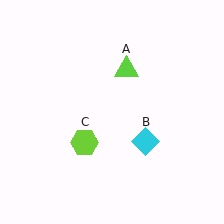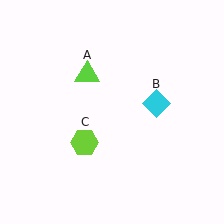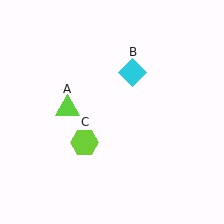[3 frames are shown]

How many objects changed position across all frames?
2 objects changed position: lime triangle (object A), cyan diamond (object B).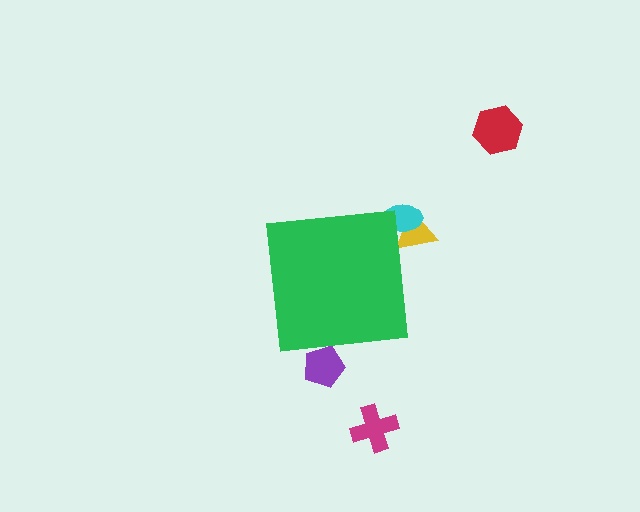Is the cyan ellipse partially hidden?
Yes, the cyan ellipse is partially hidden behind the green square.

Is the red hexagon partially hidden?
No, the red hexagon is fully visible.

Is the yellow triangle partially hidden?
Yes, the yellow triangle is partially hidden behind the green square.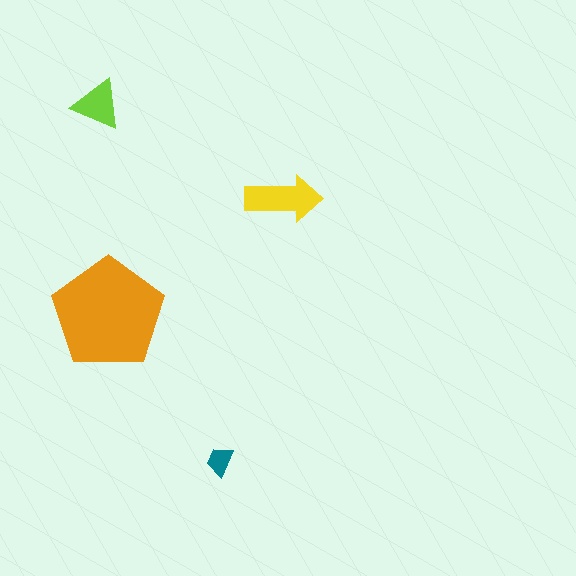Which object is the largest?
The orange pentagon.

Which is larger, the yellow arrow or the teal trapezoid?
The yellow arrow.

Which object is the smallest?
The teal trapezoid.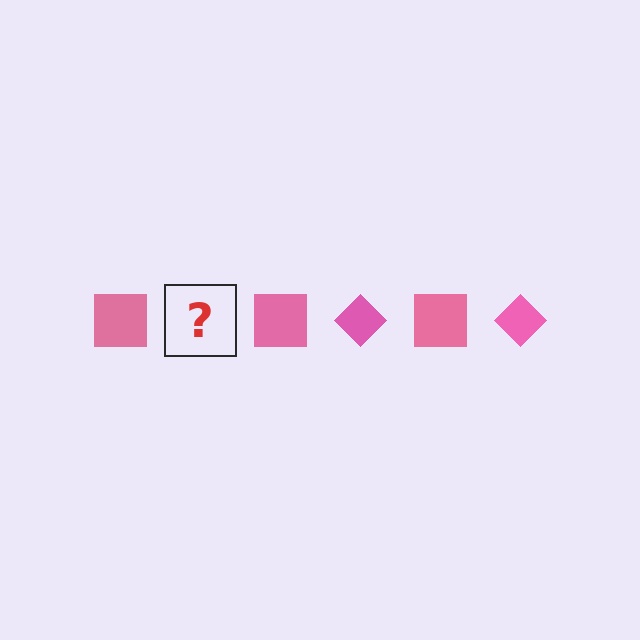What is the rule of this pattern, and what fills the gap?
The rule is that the pattern cycles through square, diamond shapes in pink. The gap should be filled with a pink diamond.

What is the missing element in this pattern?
The missing element is a pink diamond.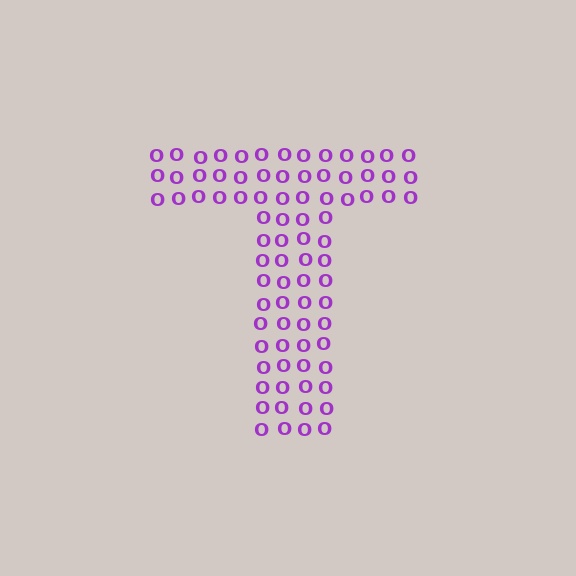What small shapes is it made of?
It is made of small letter O's.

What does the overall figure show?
The overall figure shows the letter T.